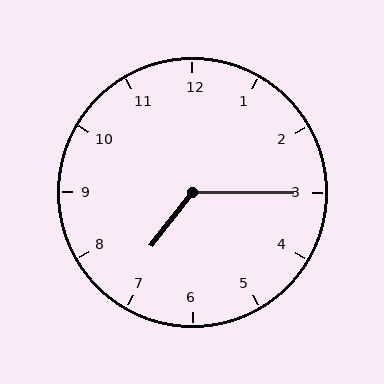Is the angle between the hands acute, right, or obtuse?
It is obtuse.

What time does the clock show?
7:15.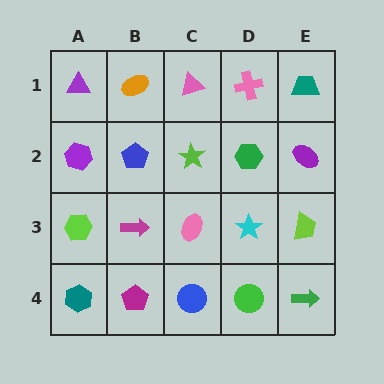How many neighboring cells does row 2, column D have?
4.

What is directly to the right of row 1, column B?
A pink triangle.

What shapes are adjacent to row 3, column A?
A purple hexagon (row 2, column A), a teal hexagon (row 4, column A), a magenta arrow (row 3, column B).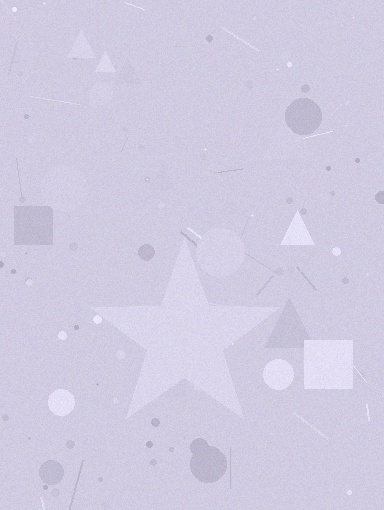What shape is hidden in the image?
A star is hidden in the image.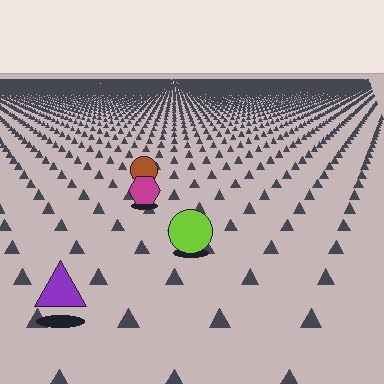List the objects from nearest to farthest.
From nearest to farthest: the purple triangle, the lime circle, the magenta hexagon, the brown circle.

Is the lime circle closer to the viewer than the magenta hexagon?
Yes. The lime circle is closer — you can tell from the texture gradient: the ground texture is coarser near it.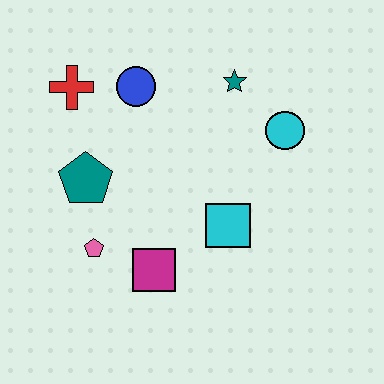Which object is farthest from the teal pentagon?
The cyan circle is farthest from the teal pentagon.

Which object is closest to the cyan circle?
The teal star is closest to the cyan circle.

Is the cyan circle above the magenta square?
Yes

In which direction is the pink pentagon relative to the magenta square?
The pink pentagon is to the left of the magenta square.